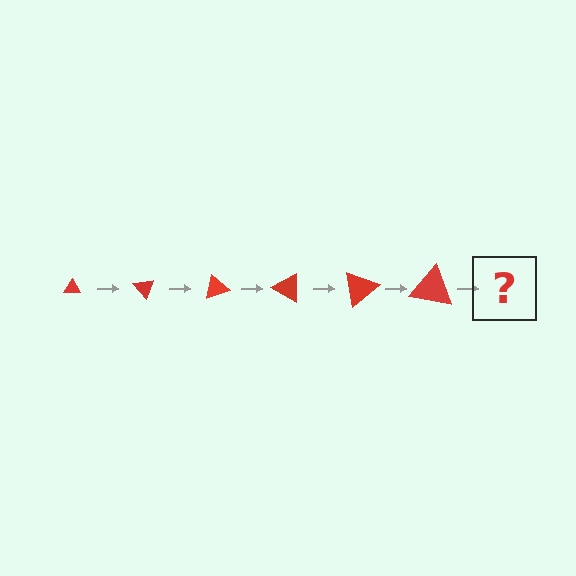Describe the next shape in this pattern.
It should be a triangle, larger than the previous one and rotated 300 degrees from the start.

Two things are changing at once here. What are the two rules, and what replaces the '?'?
The two rules are that the triangle grows larger each step and it rotates 50 degrees each step. The '?' should be a triangle, larger than the previous one and rotated 300 degrees from the start.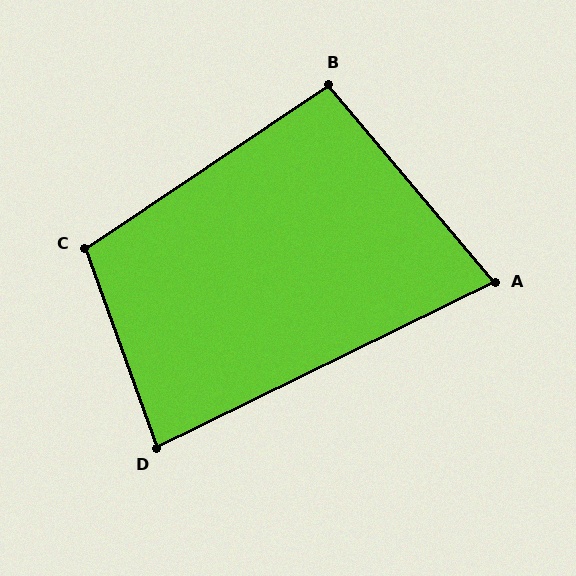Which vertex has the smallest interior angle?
A, at approximately 76 degrees.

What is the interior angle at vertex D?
Approximately 84 degrees (acute).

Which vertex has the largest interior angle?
C, at approximately 104 degrees.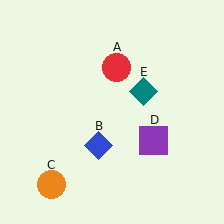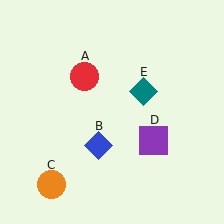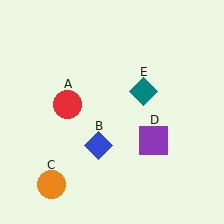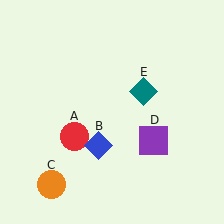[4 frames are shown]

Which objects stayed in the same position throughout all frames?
Blue diamond (object B) and orange circle (object C) and purple square (object D) and teal diamond (object E) remained stationary.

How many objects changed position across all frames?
1 object changed position: red circle (object A).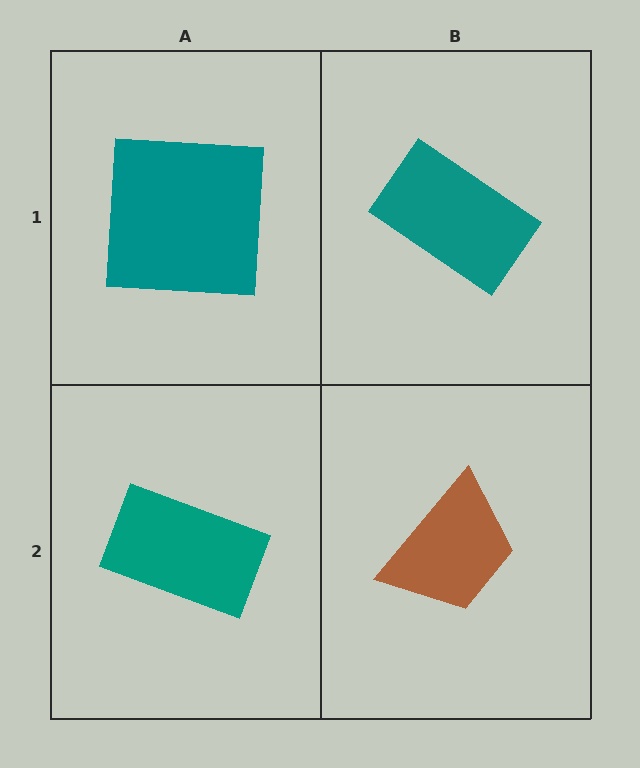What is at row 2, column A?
A teal rectangle.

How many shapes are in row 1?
2 shapes.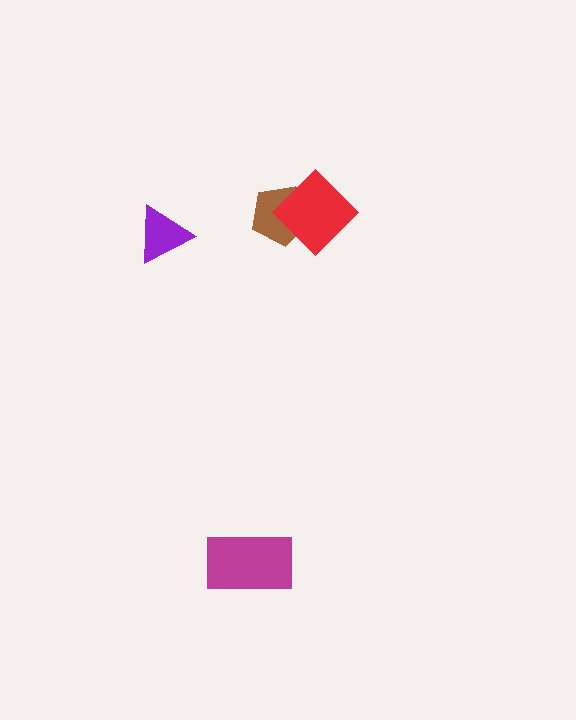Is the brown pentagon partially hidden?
Yes, it is partially covered by another shape.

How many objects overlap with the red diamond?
1 object overlaps with the red diamond.